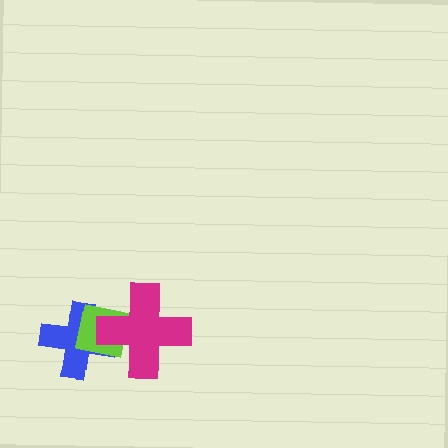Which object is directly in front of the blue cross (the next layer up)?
The lime square is directly in front of the blue cross.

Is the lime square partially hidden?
Yes, it is partially covered by another shape.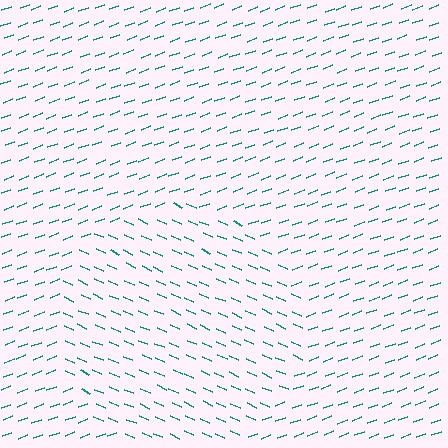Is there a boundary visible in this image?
Yes, there is a texture boundary formed by a change in line orientation.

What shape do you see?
I see a circle.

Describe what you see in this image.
The image is filled with small teal line segments. A circle region in the image has lines oriented differently from the surrounding lines, creating a visible texture boundary.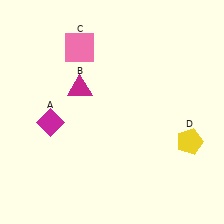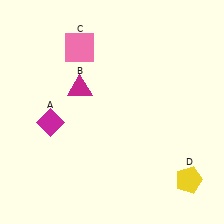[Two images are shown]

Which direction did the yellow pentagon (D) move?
The yellow pentagon (D) moved down.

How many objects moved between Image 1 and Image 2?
1 object moved between the two images.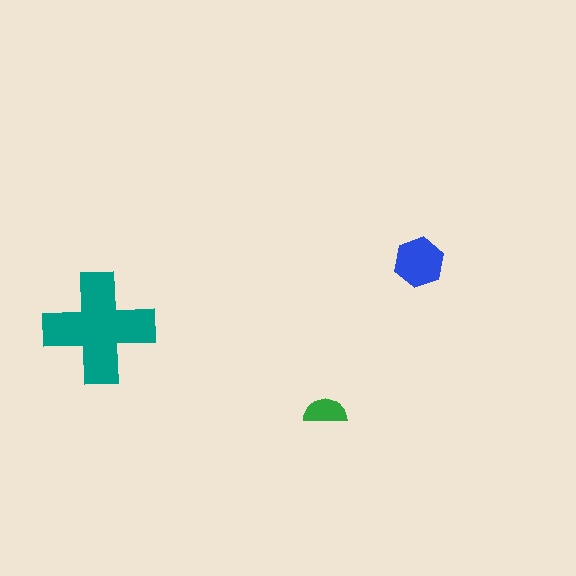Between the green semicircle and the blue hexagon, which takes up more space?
The blue hexagon.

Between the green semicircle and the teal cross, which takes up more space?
The teal cross.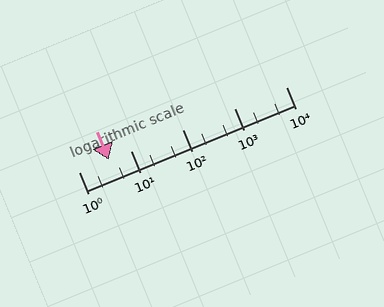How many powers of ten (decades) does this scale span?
The scale spans 4 decades, from 1 to 10000.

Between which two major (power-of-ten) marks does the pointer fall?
The pointer is between 1 and 10.